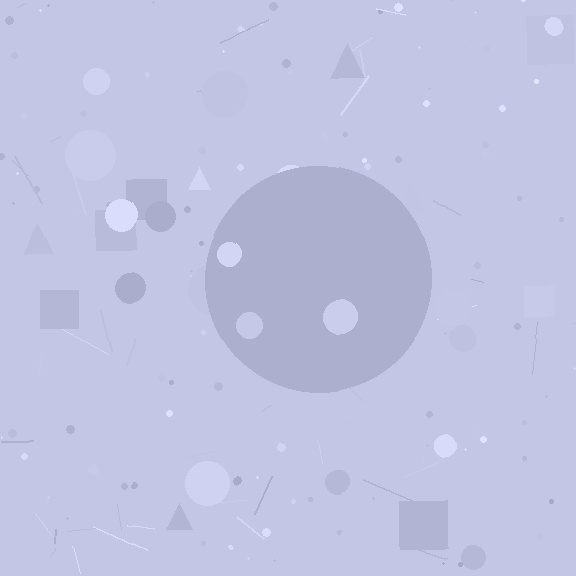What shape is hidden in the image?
A circle is hidden in the image.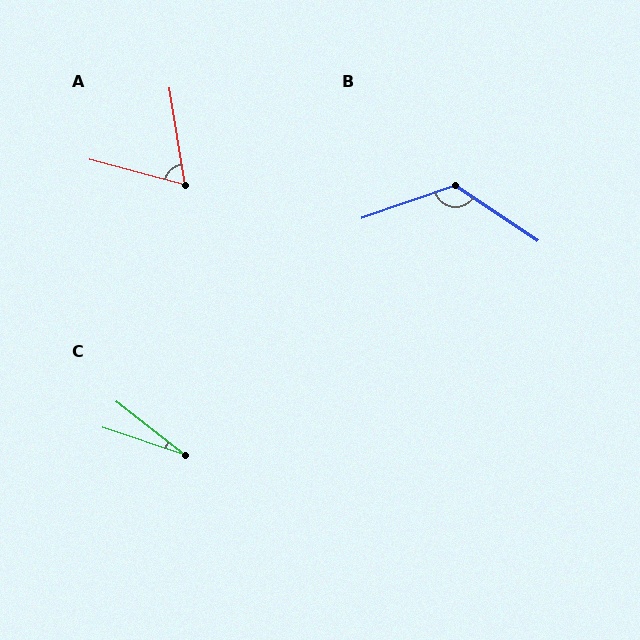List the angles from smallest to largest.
C (20°), A (66°), B (127°).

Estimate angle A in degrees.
Approximately 66 degrees.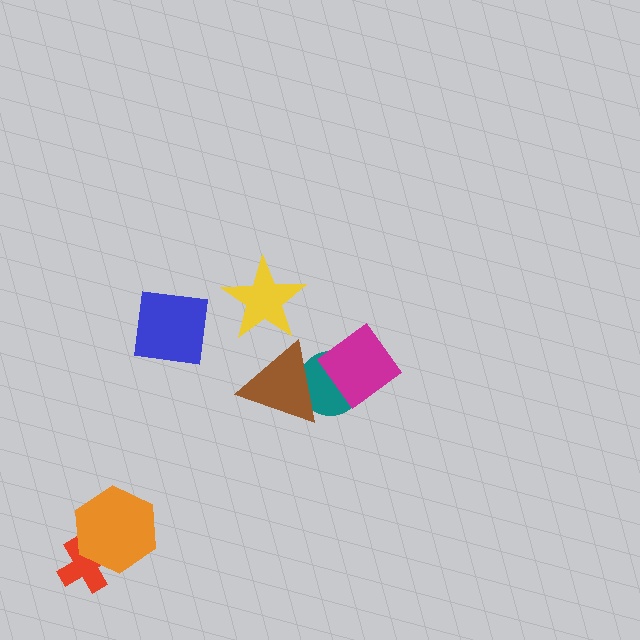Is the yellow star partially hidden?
No, no other shape covers it.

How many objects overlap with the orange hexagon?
1 object overlaps with the orange hexagon.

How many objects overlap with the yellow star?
0 objects overlap with the yellow star.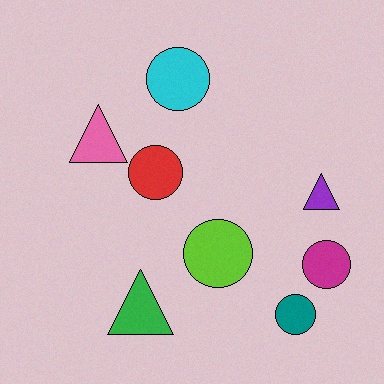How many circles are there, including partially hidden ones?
There are 5 circles.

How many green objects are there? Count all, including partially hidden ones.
There is 1 green object.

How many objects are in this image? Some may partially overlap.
There are 8 objects.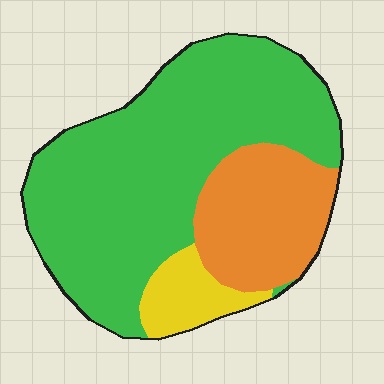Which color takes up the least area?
Yellow, at roughly 10%.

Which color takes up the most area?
Green, at roughly 65%.